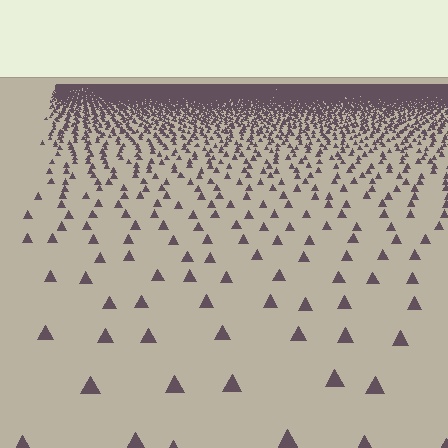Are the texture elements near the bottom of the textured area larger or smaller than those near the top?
Larger. Near the bottom, elements are closer to the viewer and appear at a bigger on-screen size.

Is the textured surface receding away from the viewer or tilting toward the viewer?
The surface is receding away from the viewer. Texture elements get smaller and denser toward the top.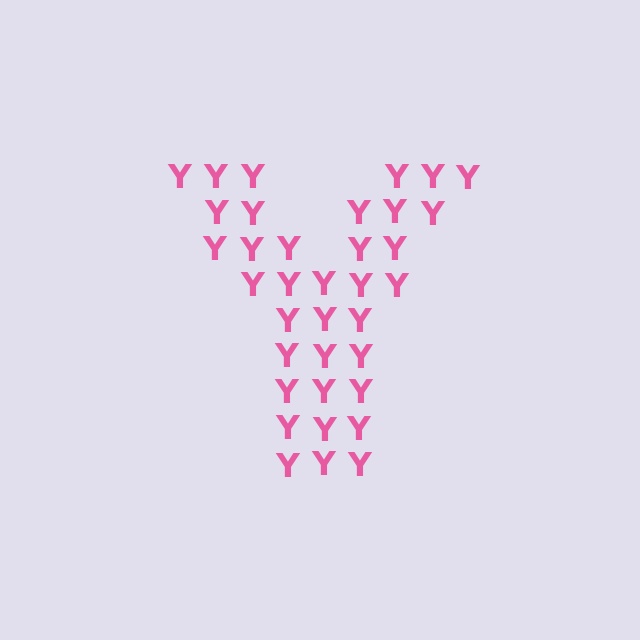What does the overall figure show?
The overall figure shows the letter Y.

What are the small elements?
The small elements are letter Y's.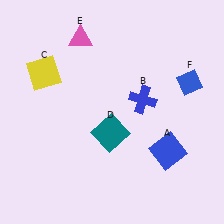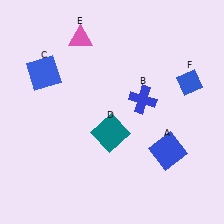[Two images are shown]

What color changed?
The square (C) changed from yellow in Image 1 to blue in Image 2.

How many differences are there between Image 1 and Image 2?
There is 1 difference between the two images.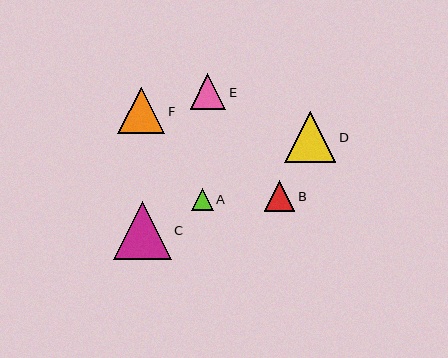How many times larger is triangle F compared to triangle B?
Triangle F is approximately 1.5 times the size of triangle B.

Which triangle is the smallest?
Triangle A is the smallest with a size of approximately 22 pixels.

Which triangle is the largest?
Triangle C is the largest with a size of approximately 58 pixels.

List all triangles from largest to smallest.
From largest to smallest: C, D, F, E, B, A.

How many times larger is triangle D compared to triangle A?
Triangle D is approximately 2.4 times the size of triangle A.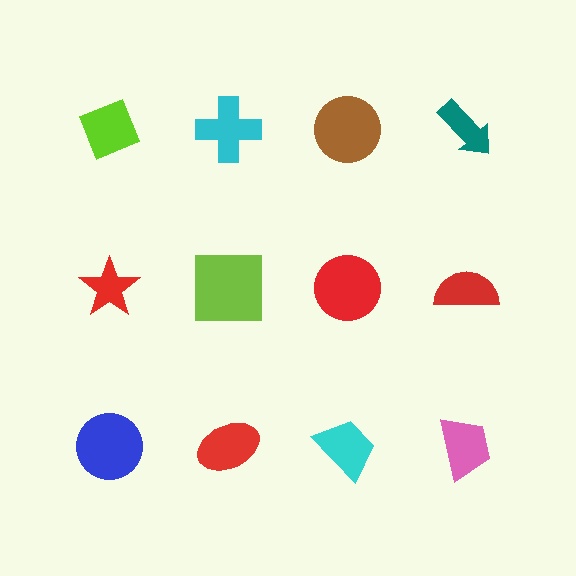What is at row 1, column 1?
A lime diamond.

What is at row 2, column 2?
A lime square.